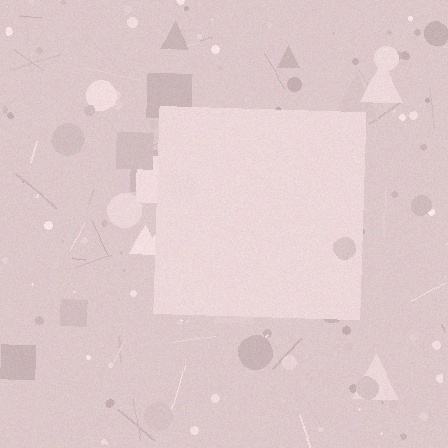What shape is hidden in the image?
A square is hidden in the image.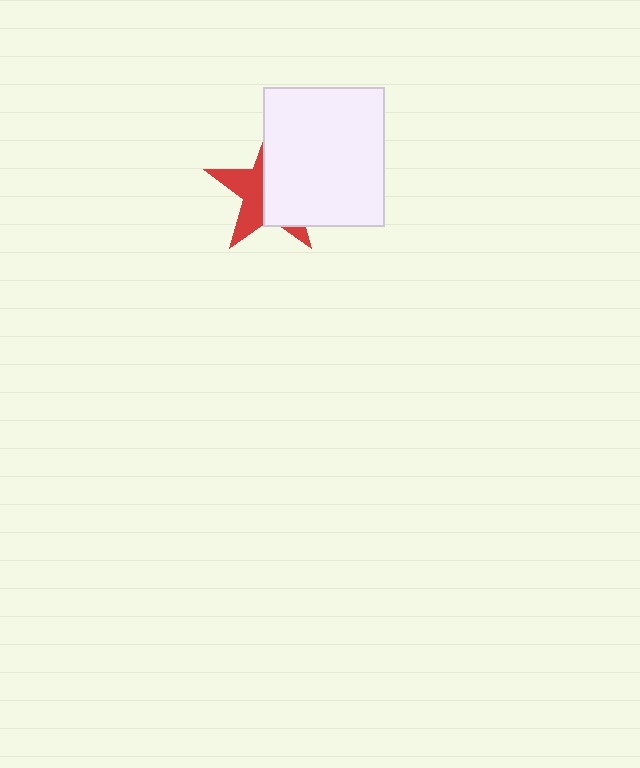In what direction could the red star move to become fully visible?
The red star could move left. That would shift it out from behind the white rectangle entirely.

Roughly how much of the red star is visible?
A small part of it is visible (roughly 44%).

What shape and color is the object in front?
The object in front is a white rectangle.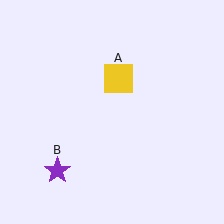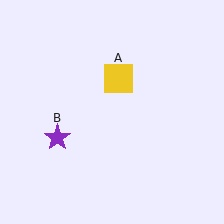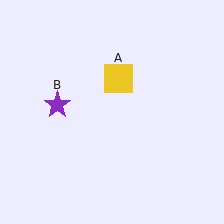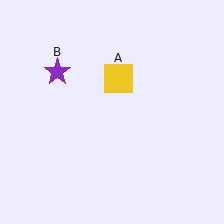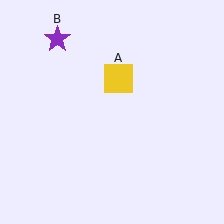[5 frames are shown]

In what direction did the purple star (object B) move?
The purple star (object B) moved up.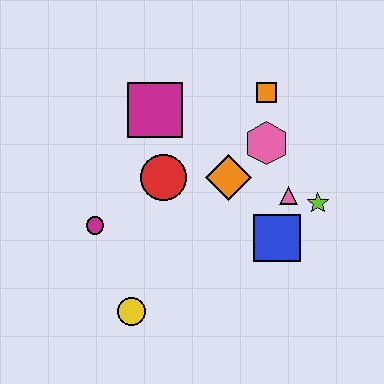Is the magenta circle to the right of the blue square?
No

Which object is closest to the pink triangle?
The lime star is closest to the pink triangle.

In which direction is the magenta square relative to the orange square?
The magenta square is to the left of the orange square.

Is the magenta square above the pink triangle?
Yes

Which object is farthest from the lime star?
The magenta circle is farthest from the lime star.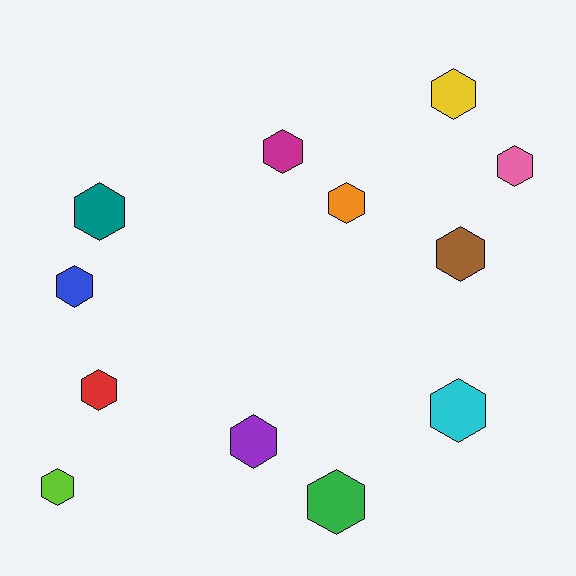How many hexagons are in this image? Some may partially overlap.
There are 12 hexagons.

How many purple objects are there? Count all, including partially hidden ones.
There is 1 purple object.